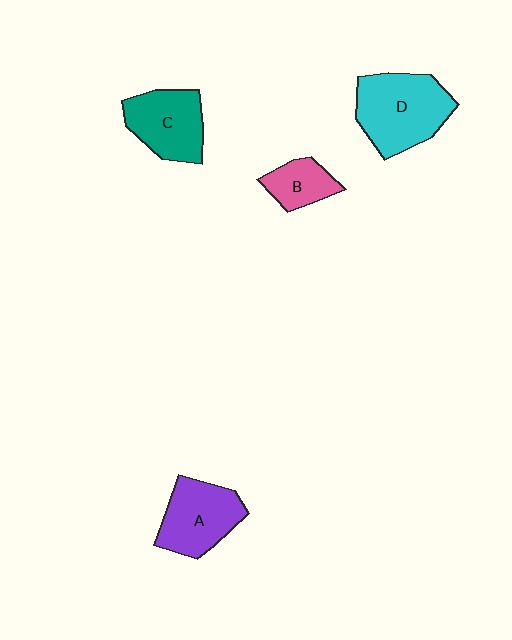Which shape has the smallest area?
Shape B (pink).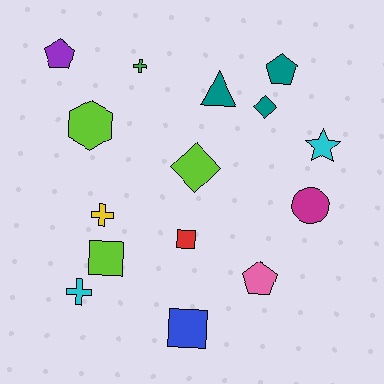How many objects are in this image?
There are 15 objects.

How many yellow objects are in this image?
There is 1 yellow object.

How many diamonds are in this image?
There are 2 diamonds.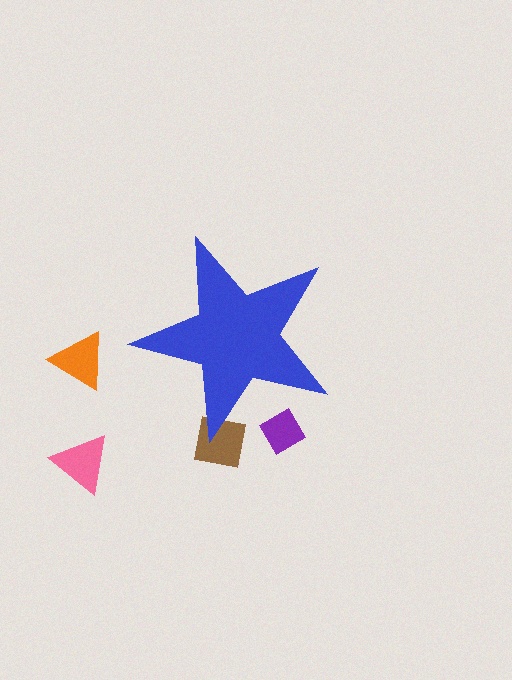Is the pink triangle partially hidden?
No, the pink triangle is fully visible.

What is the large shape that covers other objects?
A blue star.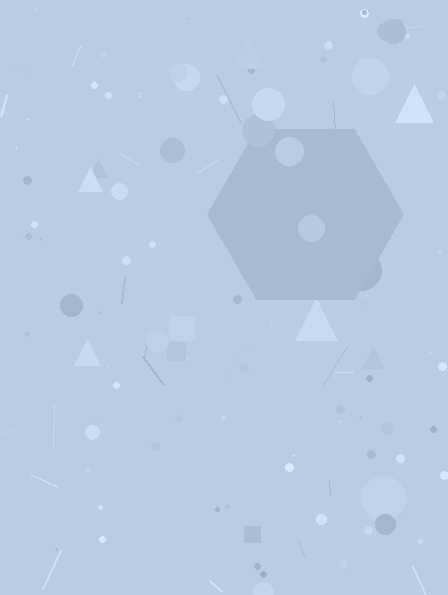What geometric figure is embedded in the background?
A hexagon is embedded in the background.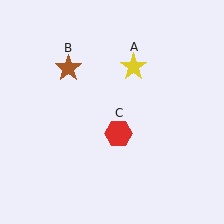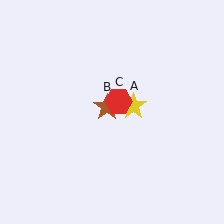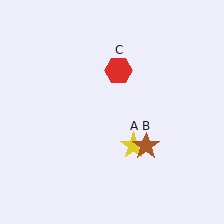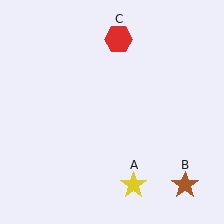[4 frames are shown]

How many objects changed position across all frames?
3 objects changed position: yellow star (object A), brown star (object B), red hexagon (object C).